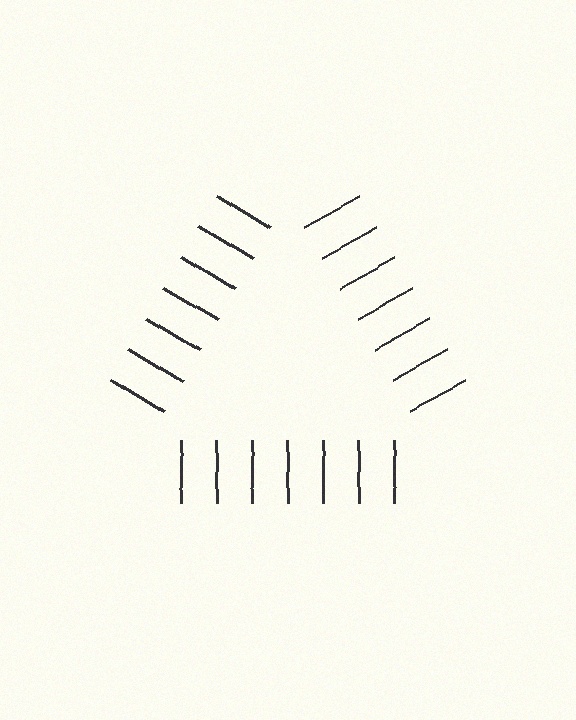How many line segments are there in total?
21 — 7 along each of the 3 edges.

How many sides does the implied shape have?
3 sides — the line-ends trace a triangle.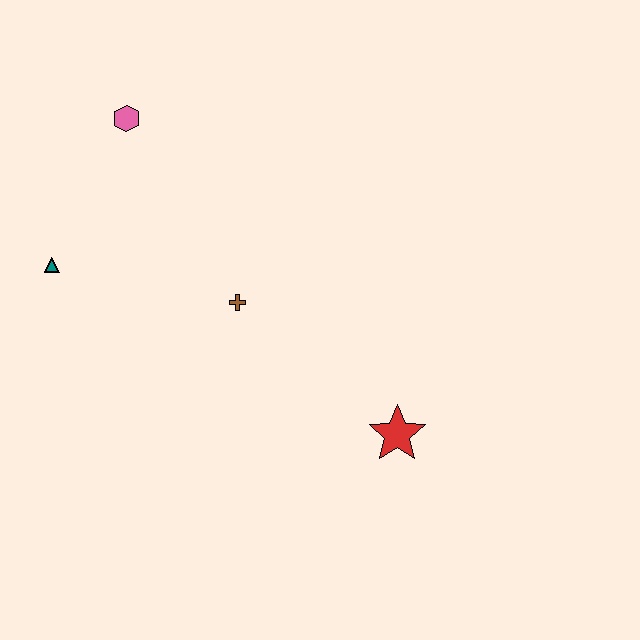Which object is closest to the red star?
The brown cross is closest to the red star.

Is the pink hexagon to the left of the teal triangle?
No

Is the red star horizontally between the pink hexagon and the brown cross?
No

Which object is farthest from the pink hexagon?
The red star is farthest from the pink hexagon.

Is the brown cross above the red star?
Yes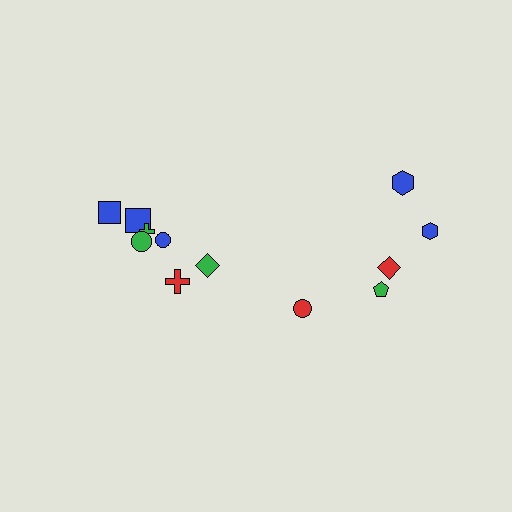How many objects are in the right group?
There are 5 objects.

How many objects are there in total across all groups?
There are 12 objects.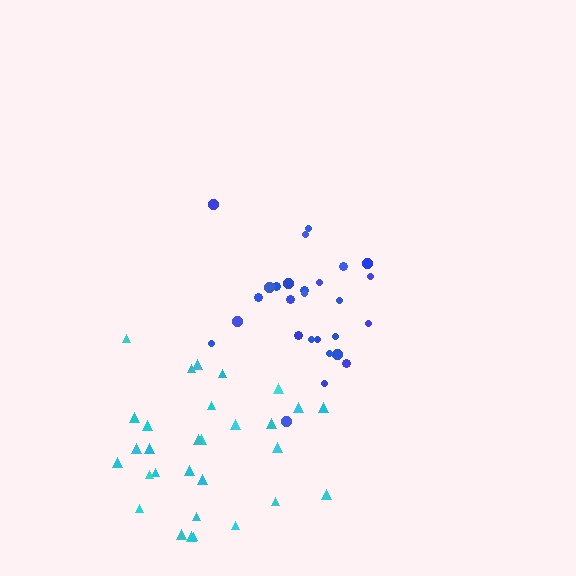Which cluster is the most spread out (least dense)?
Cyan.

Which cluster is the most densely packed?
Blue.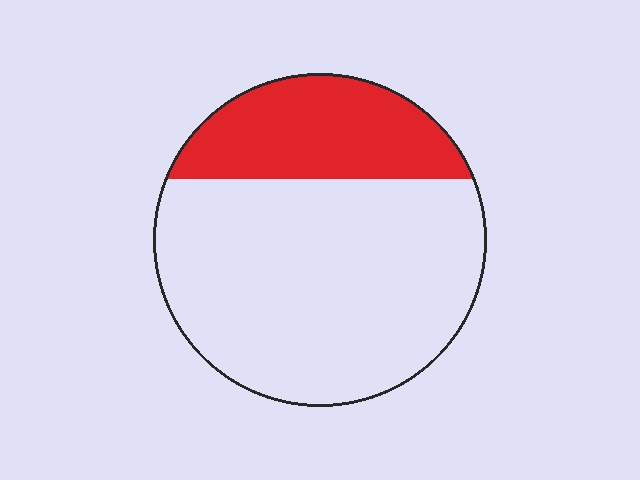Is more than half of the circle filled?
No.